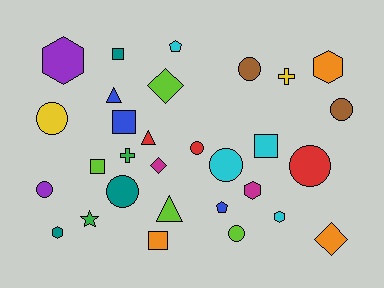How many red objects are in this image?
There are 3 red objects.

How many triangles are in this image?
There are 3 triangles.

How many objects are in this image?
There are 30 objects.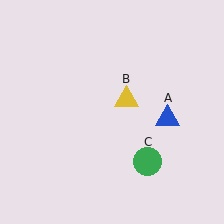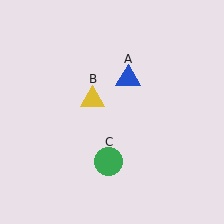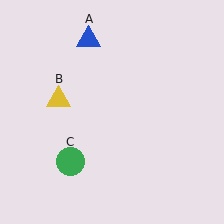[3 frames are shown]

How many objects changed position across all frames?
3 objects changed position: blue triangle (object A), yellow triangle (object B), green circle (object C).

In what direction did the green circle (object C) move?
The green circle (object C) moved left.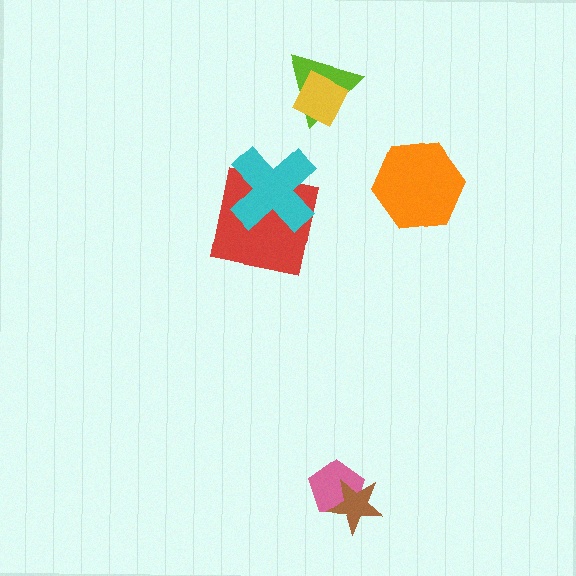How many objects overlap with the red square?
1 object overlaps with the red square.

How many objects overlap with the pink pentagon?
1 object overlaps with the pink pentagon.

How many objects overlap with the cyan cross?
1 object overlaps with the cyan cross.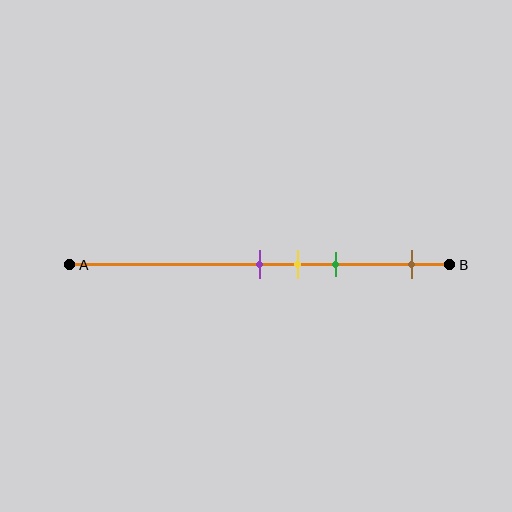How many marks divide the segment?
There are 4 marks dividing the segment.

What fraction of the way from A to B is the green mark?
The green mark is approximately 70% (0.7) of the way from A to B.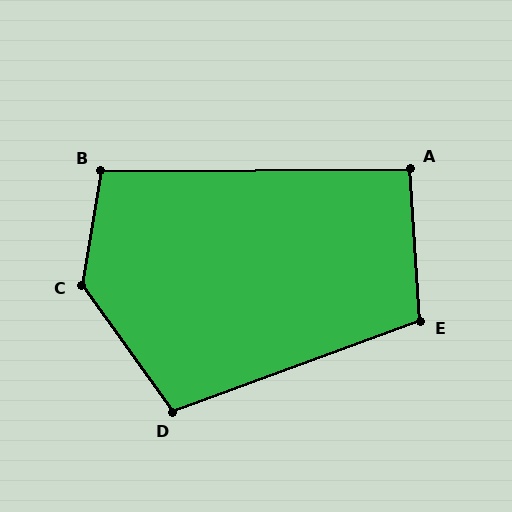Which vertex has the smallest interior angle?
A, at approximately 94 degrees.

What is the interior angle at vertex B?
Approximately 100 degrees (obtuse).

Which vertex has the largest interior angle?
C, at approximately 135 degrees.